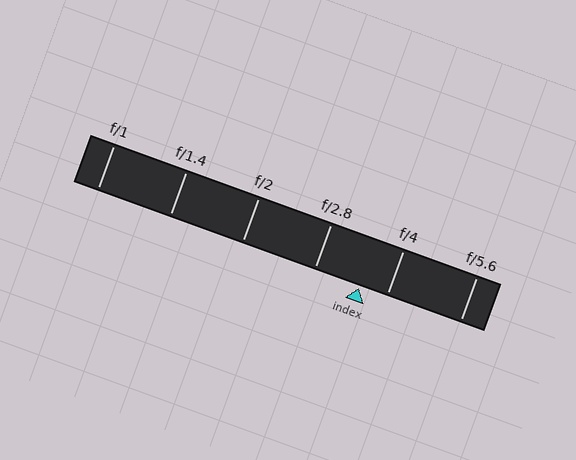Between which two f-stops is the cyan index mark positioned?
The index mark is between f/2.8 and f/4.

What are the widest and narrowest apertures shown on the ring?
The widest aperture shown is f/1 and the narrowest is f/5.6.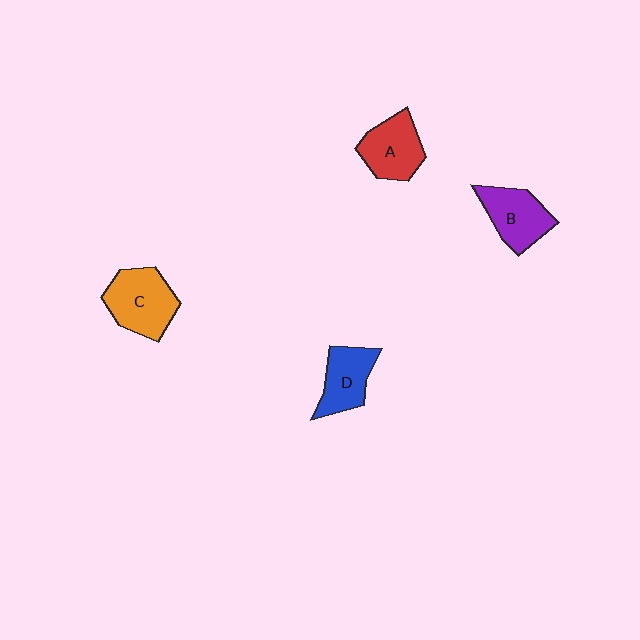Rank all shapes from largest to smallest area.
From largest to smallest: C (orange), B (purple), A (red), D (blue).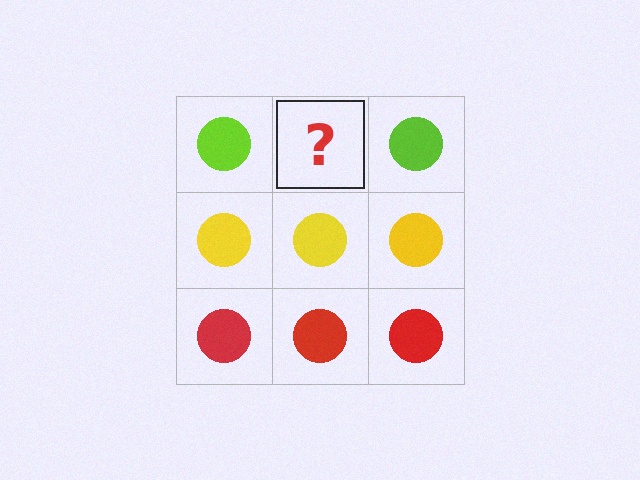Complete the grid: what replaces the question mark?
The question mark should be replaced with a lime circle.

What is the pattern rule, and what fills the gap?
The rule is that each row has a consistent color. The gap should be filled with a lime circle.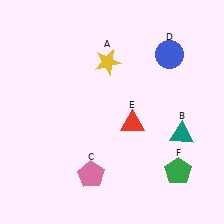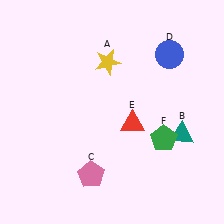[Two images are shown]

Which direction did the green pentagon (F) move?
The green pentagon (F) moved up.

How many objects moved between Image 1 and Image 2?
1 object moved between the two images.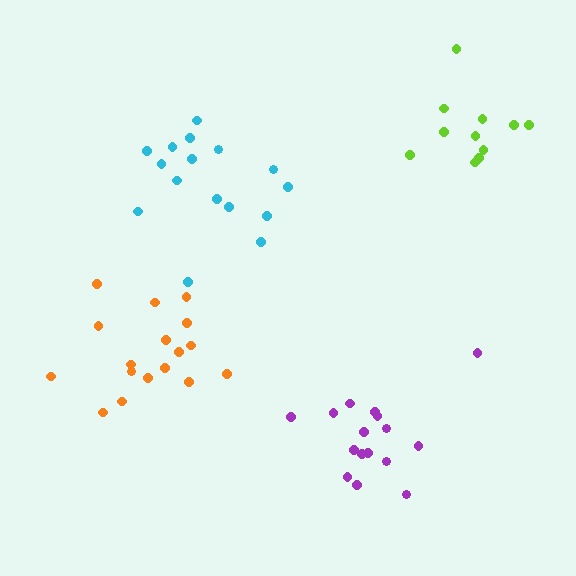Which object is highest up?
The lime cluster is topmost.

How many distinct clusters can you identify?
There are 4 distinct clusters.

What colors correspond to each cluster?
The clusters are colored: purple, lime, orange, cyan.